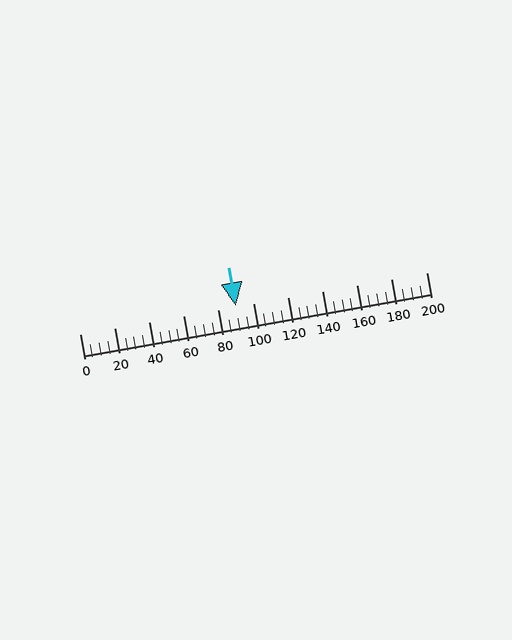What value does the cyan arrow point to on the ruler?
The cyan arrow points to approximately 90.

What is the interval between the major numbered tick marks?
The major tick marks are spaced 20 units apart.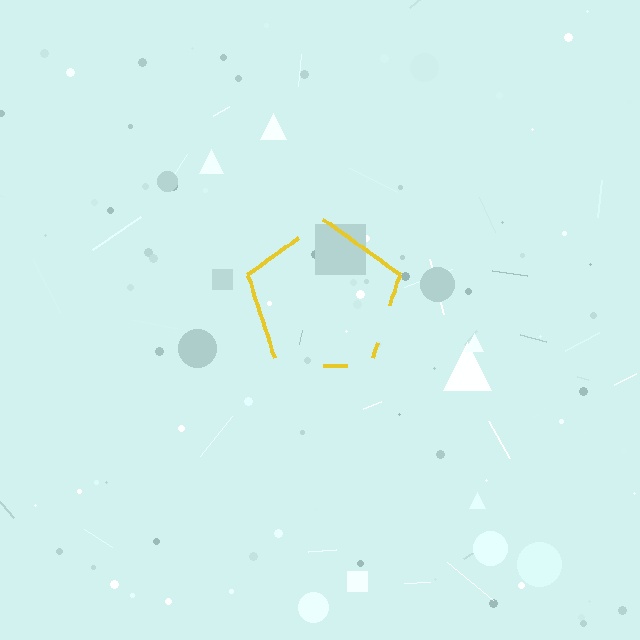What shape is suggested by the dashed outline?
The dashed outline suggests a pentagon.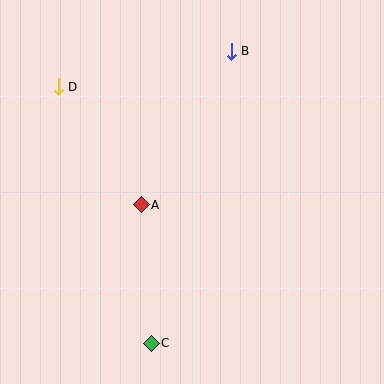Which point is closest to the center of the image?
Point A at (141, 205) is closest to the center.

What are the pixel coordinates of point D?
Point D is at (58, 87).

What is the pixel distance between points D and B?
The distance between D and B is 177 pixels.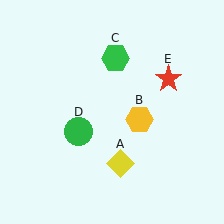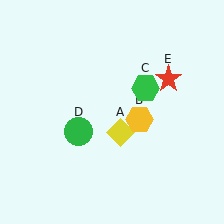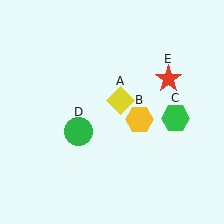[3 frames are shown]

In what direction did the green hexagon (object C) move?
The green hexagon (object C) moved down and to the right.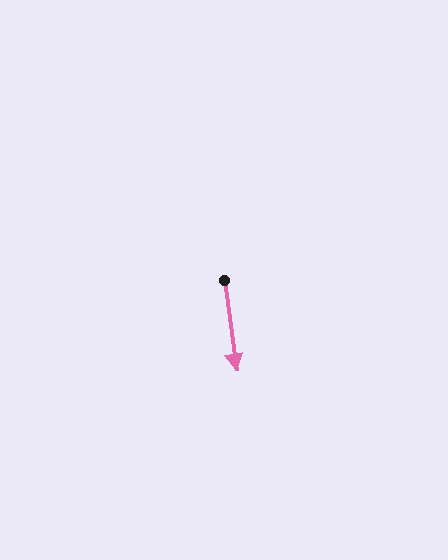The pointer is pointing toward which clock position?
Roughly 6 o'clock.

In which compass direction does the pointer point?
South.